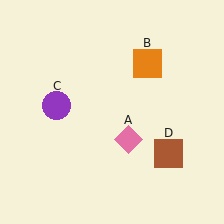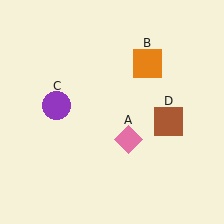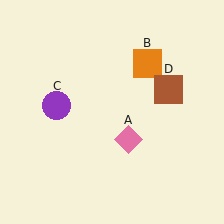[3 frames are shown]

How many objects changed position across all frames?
1 object changed position: brown square (object D).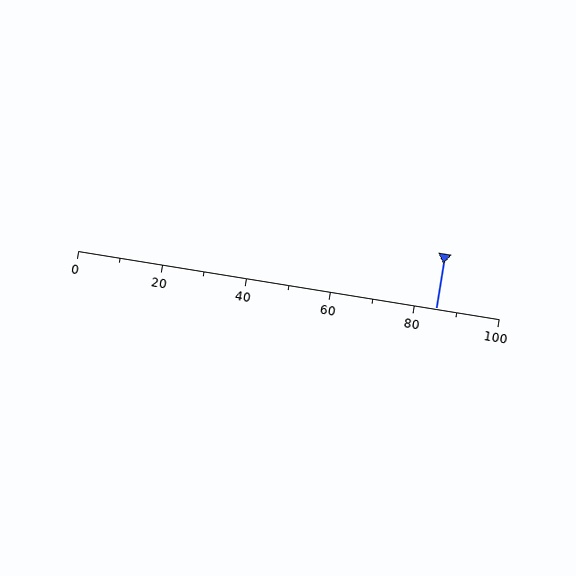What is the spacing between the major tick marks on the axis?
The major ticks are spaced 20 apart.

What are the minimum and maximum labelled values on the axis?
The axis runs from 0 to 100.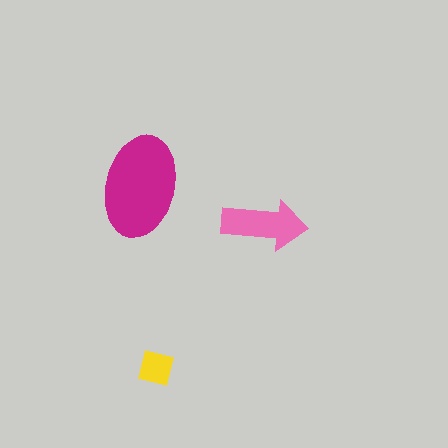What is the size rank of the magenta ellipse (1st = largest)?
1st.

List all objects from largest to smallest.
The magenta ellipse, the pink arrow, the yellow square.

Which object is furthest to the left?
The magenta ellipse is leftmost.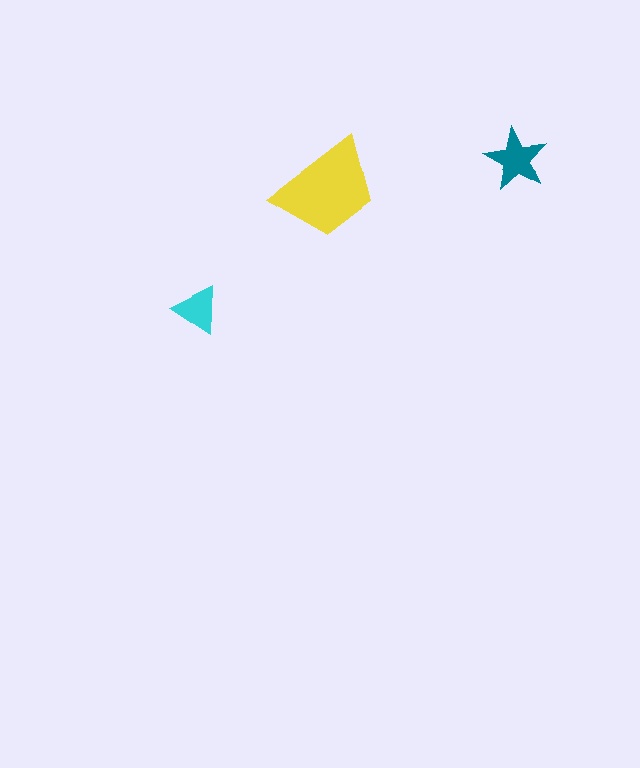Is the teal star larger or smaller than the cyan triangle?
Larger.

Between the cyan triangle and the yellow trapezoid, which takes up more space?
The yellow trapezoid.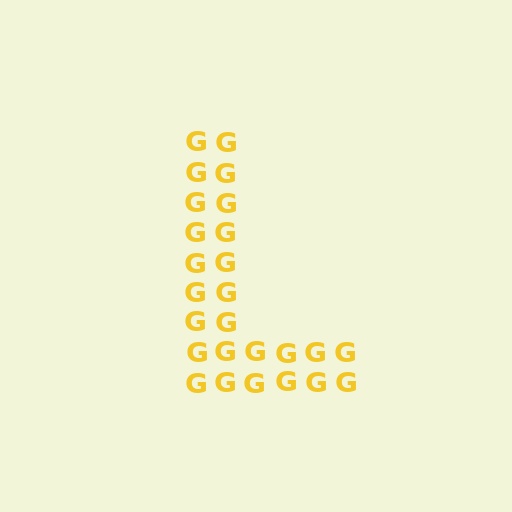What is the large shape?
The large shape is the letter L.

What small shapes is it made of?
It is made of small letter G's.